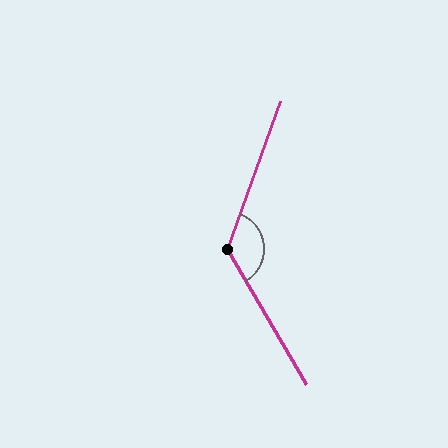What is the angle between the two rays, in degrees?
Approximately 130 degrees.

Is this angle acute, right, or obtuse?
It is obtuse.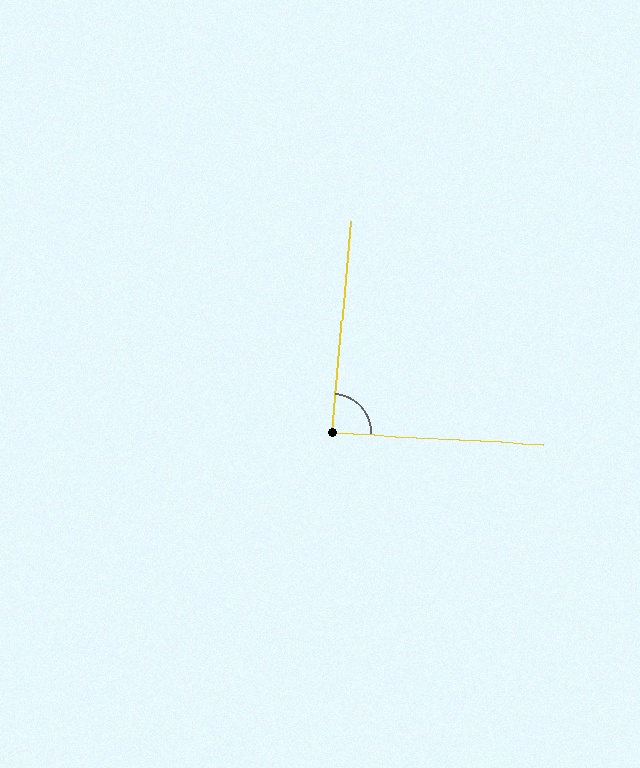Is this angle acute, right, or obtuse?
It is approximately a right angle.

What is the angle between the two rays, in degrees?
Approximately 88 degrees.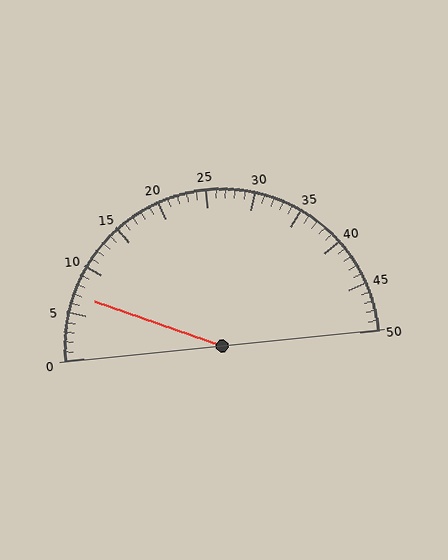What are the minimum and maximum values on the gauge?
The gauge ranges from 0 to 50.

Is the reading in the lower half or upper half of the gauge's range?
The reading is in the lower half of the range (0 to 50).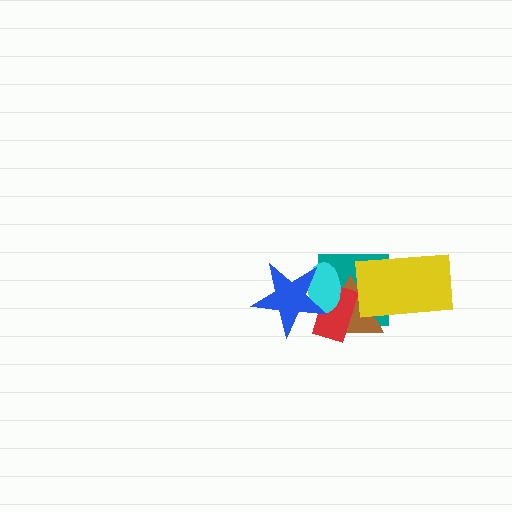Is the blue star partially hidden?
No, no other shape covers it.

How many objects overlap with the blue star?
4 objects overlap with the blue star.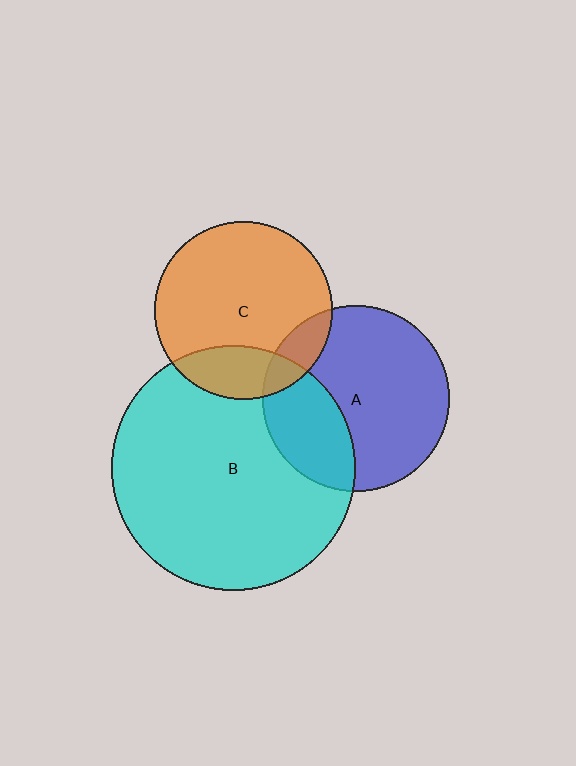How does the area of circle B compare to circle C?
Approximately 1.9 times.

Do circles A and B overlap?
Yes.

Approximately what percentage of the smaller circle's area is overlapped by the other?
Approximately 30%.